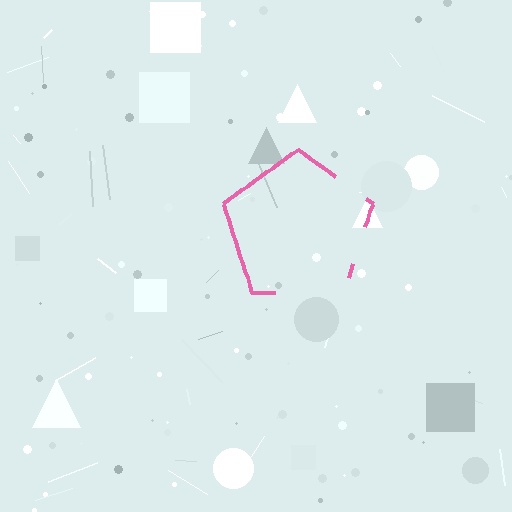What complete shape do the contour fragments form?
The contour fragments form a pentagon.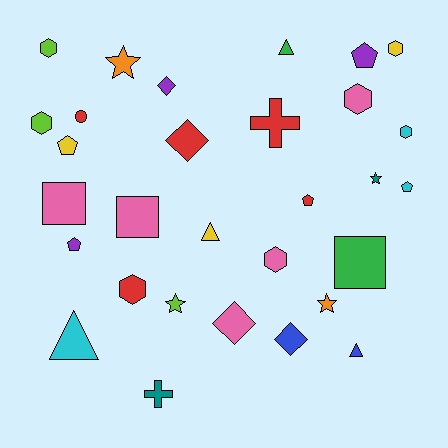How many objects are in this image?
There are 30 objects.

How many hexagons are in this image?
There are 7 hexagons.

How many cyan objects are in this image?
There are 3 cyan objects.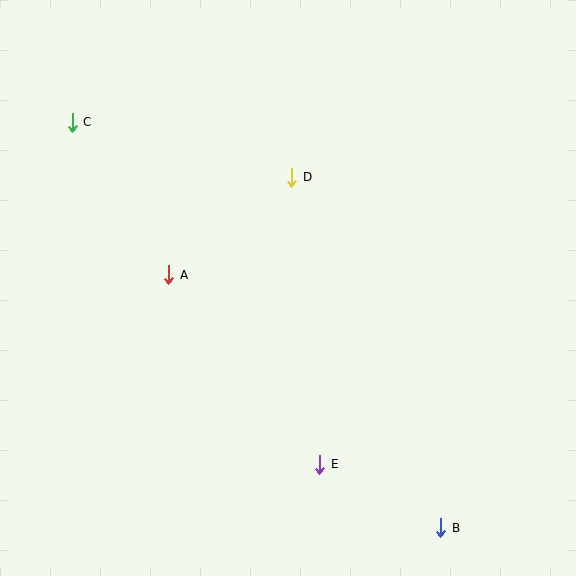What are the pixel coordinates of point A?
Point A is at (169, 275).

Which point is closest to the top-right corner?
Point D is closest to the top-right corner.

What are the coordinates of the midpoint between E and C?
The midpoint between E and C is at (196, 293).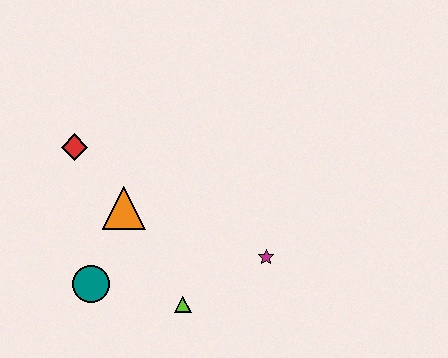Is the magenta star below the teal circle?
No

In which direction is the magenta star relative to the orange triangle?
The magenta star is to the right of the orange triangle.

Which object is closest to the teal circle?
The orange triangle is closest to the teal circle.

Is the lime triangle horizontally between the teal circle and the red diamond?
No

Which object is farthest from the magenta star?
The red diamond is farthest from the magenta star.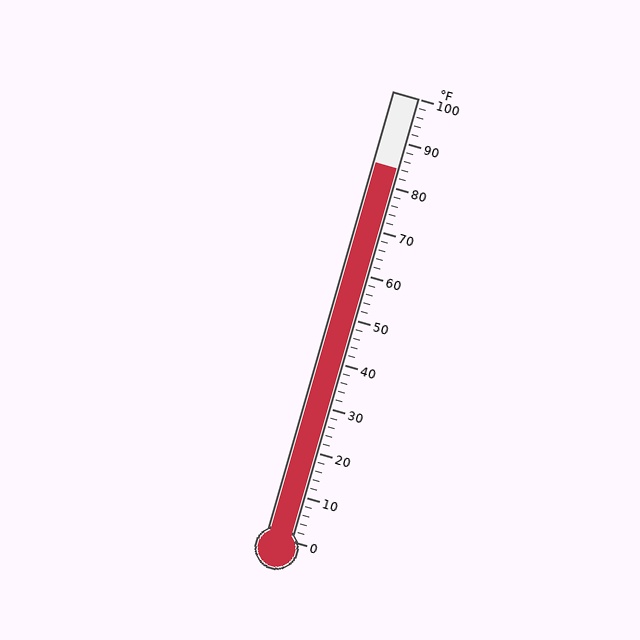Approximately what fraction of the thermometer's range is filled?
The thermometer is filled to approximately 85% of its range.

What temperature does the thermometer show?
The thermometer shows approximately 84°F.